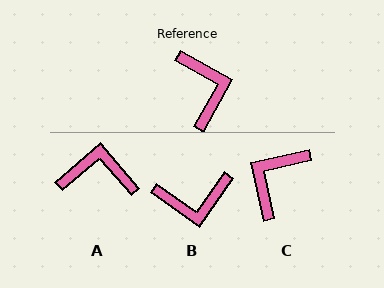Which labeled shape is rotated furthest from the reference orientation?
C, about 132 degrees away.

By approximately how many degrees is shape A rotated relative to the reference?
Approximately 70 degrees counter-clockwise.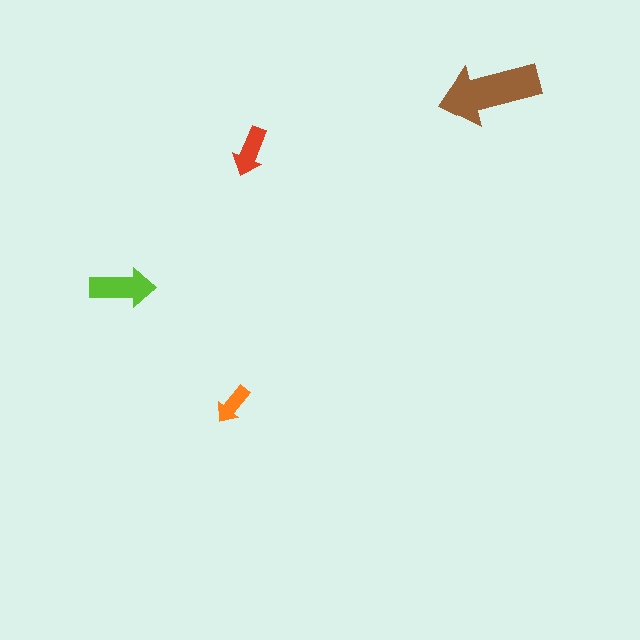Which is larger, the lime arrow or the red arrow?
The lime one.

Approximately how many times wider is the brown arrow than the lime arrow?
About 1.5 times wider.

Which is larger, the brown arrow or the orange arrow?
The brown one.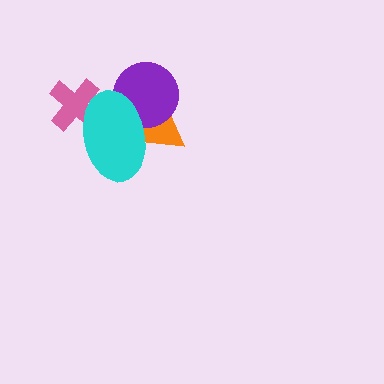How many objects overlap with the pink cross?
1 object overlaps with the pink cross.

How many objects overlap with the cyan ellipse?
3 objects overlap with the cyan ellipse.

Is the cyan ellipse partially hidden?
No, no other shape covers it.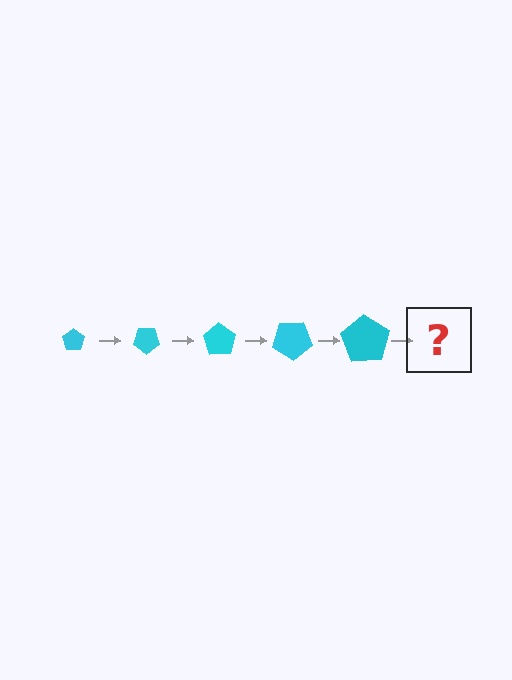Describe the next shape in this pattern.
It should be a pentagon, larger than the previous one and rotated 175 degrees from the start.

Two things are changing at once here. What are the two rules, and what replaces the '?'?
The two rules are that the pentagon grows larger each step and it rotates 35 degrees each step. The '?' should be a pentagon, larger than the previous one and rotated 175 degrees from the start.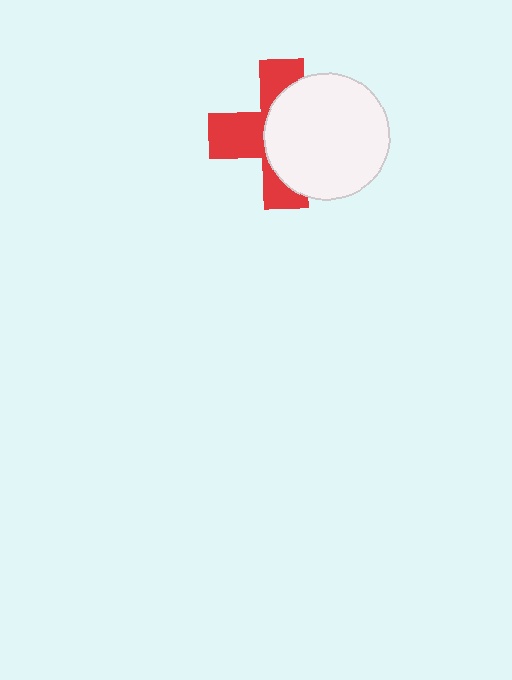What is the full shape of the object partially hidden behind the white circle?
The partially hidden object is a red cross.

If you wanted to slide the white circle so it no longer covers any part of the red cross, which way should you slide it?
Slide it right — that is the most direct way to separate the two shapes.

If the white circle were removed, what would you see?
You would see the complete red cross.